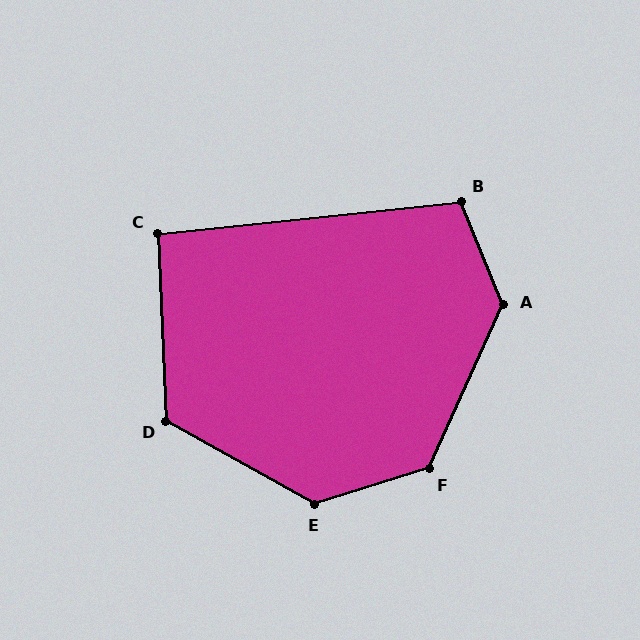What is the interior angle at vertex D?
Approximately 122 degrees (obtuse).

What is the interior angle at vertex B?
Approximately 106 degrees (obtuse).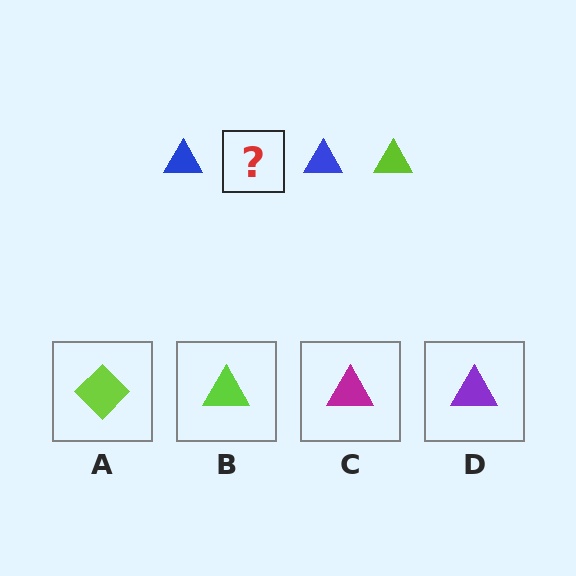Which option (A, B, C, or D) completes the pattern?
B.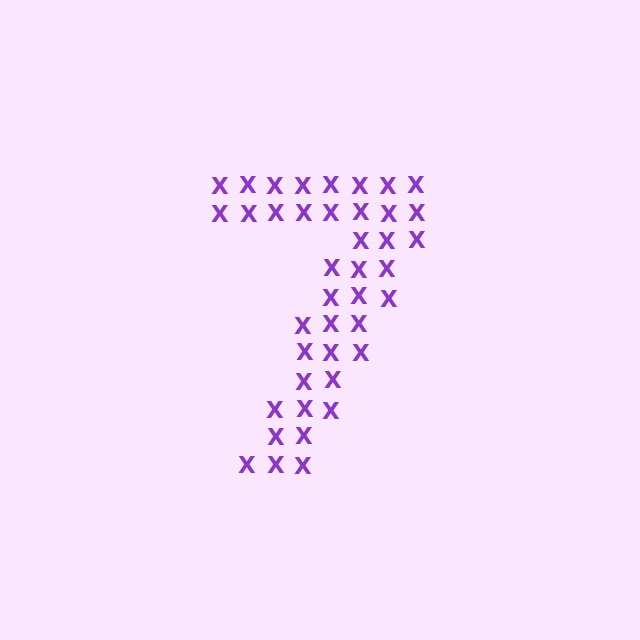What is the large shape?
The large shape is the digit 7.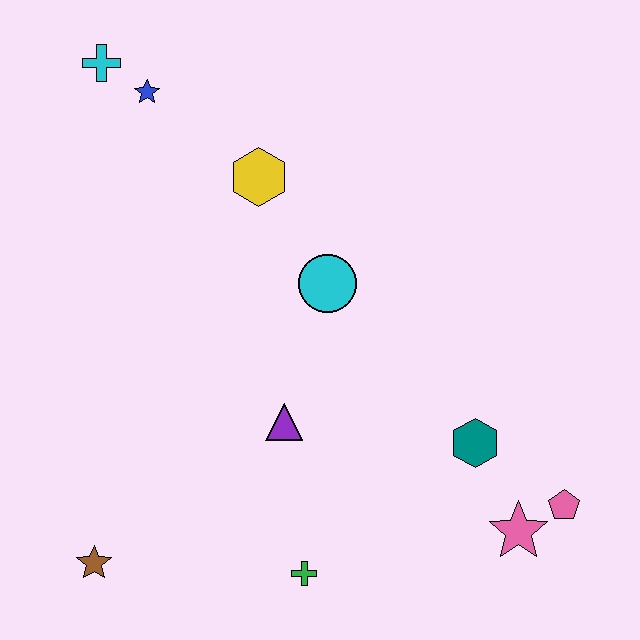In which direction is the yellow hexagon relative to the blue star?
The yellow hexagon is to the right of the blue star.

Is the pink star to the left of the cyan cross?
No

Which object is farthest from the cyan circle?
The brown star is farthest from the cyan circle.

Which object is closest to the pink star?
The pink pentagon is closest to the pink star.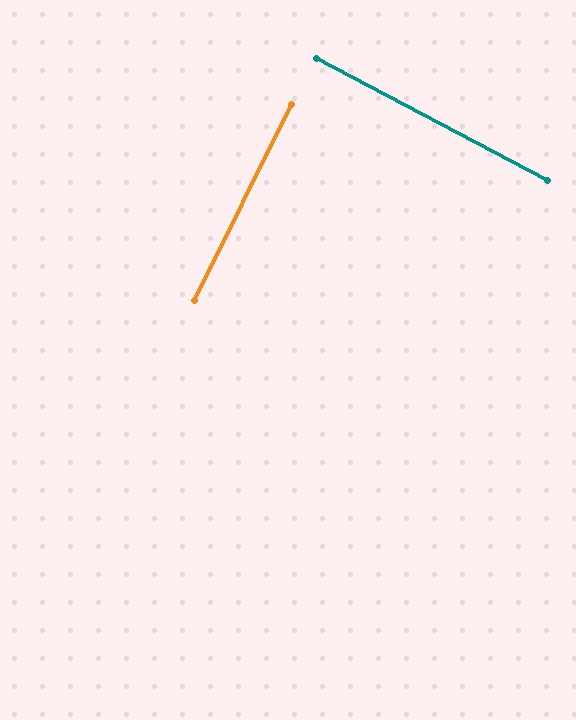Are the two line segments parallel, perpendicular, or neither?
Perpendicular — they meet at approximately 89°.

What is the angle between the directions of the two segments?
Approximately 89 degrees.